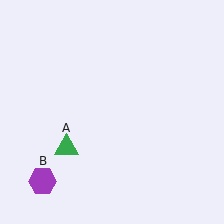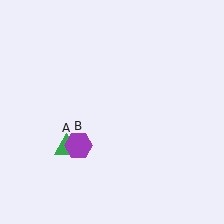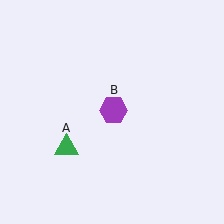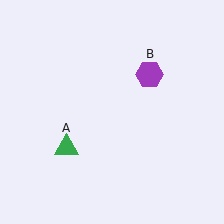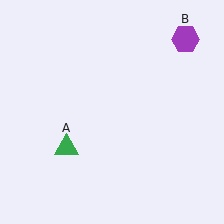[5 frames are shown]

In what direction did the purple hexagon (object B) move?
The purple hexagon (object B) moved up and to the right.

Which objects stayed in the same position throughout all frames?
Green triangle (object A) remained stationary.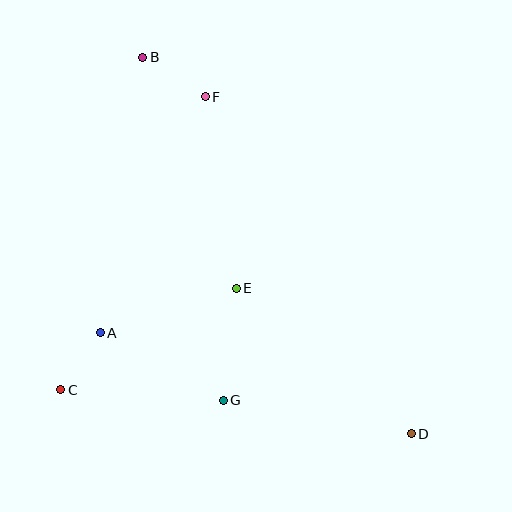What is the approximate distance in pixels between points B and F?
The distance between B and F is approximately 74 pixels.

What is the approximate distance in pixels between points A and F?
The distance between A and F is approximately 258 pixels.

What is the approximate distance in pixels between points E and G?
The distance between E and G is approximately 113 pixels.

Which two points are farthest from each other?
Points B and D are farthest from each other.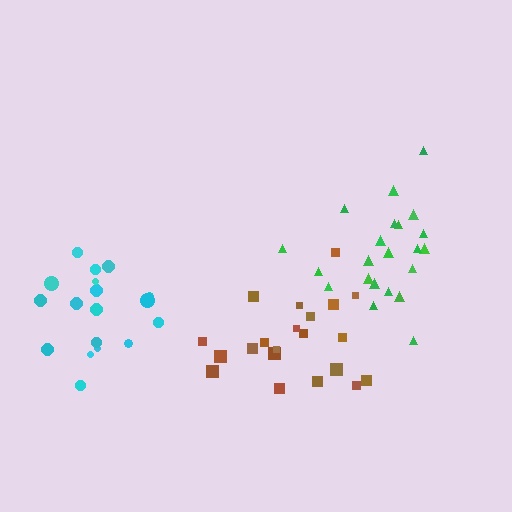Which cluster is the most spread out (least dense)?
Green.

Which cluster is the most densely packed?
Cyan.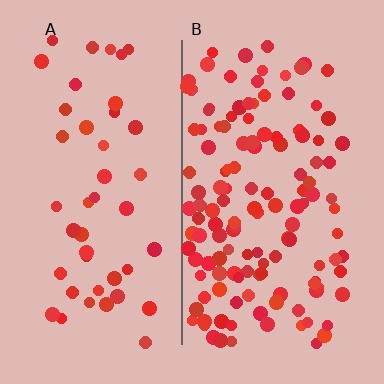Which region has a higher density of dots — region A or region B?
B (the right).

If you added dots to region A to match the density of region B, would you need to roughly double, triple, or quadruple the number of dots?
Approximately triple.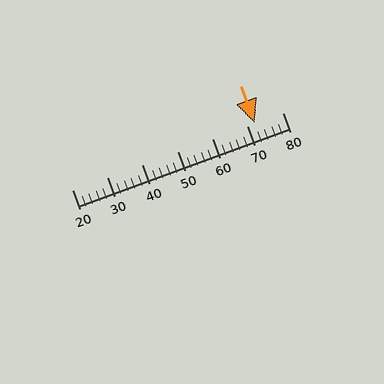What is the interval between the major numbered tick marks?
The major tick marks are spaced 10 units apart.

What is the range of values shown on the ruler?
The ruler shows values from 20 to 80.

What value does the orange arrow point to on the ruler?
The orange arrow points to approximately 72.